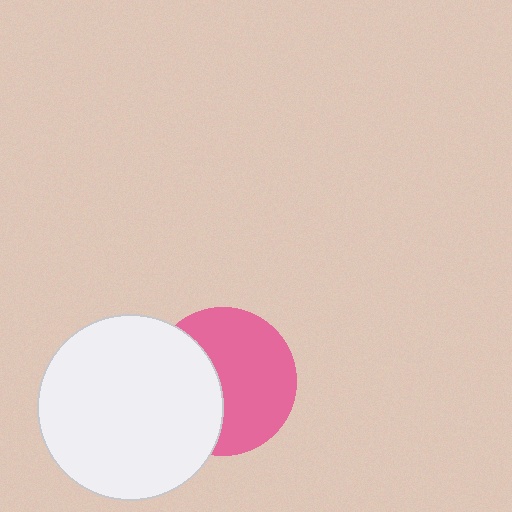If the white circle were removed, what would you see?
You would see the complete pink circle.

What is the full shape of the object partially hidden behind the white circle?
The partially hidden object is a pink circle.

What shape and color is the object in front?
The object in front is a white circle.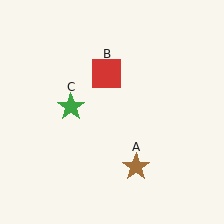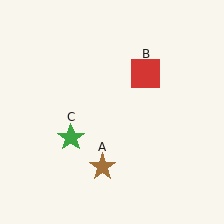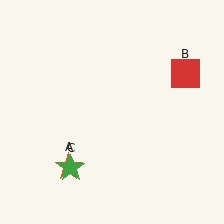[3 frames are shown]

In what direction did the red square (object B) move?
The red square (object B) moved right.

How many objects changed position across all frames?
3 objects changed position: brown star (object A), red square (object B), green star (object C).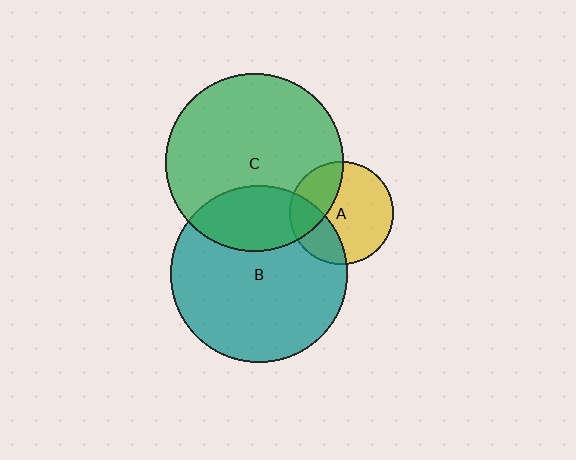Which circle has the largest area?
Circle C (green).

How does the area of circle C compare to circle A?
Approximately 3.0 times.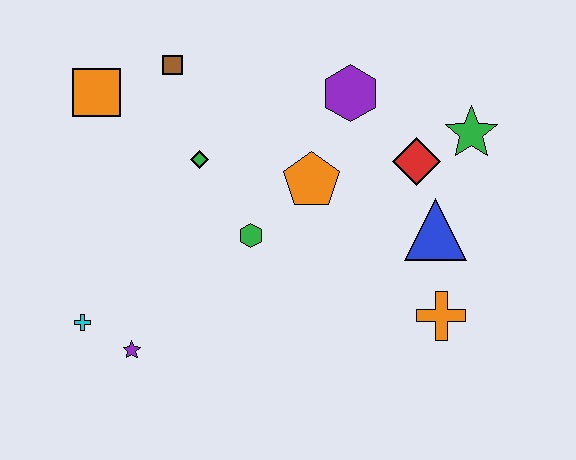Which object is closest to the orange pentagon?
The green hexagon is closest to the orange pentagon.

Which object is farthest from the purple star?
The green star is farthest from the purple star.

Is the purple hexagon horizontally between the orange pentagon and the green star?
Yes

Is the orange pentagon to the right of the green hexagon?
Yes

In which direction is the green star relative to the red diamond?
The green star is to the right of the red diamond.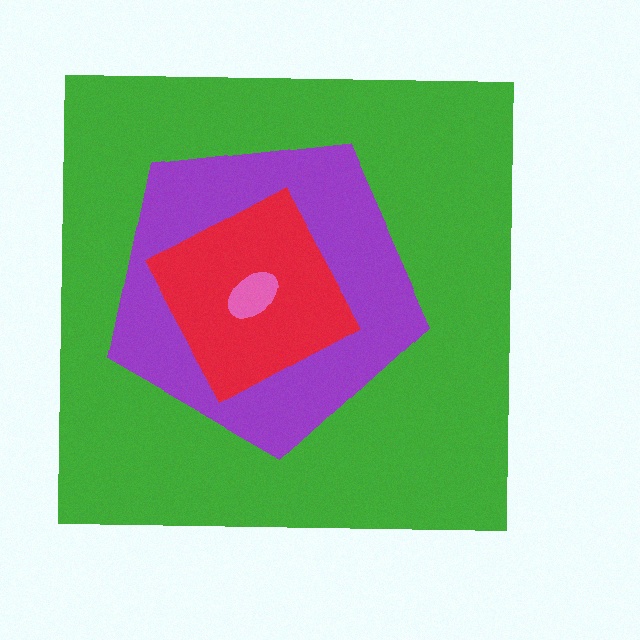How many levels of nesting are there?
4.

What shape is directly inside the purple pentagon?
The red diamond.